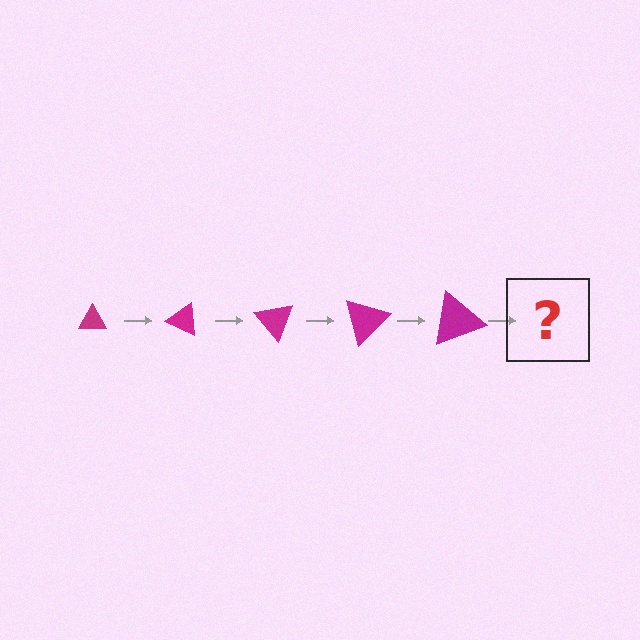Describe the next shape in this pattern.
It should be a triangle, larger than the previous one and rotated 125 degrees from the start.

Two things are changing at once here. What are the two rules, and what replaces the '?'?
The two rules are that the triangle grows larger each step and it rotates 25 degrees each step. The '?' should be a triangle, larger than the previous one and rotated 125 degrees from the start.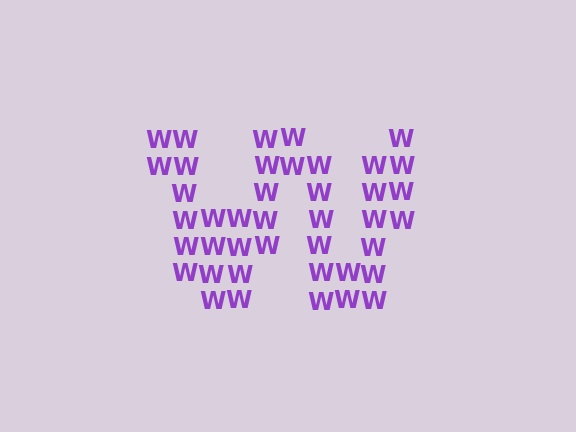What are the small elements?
The small elements are letter W's.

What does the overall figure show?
The overall figure shows the letter W.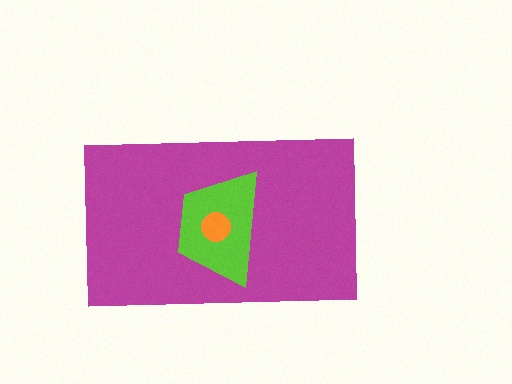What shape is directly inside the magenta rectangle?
The lime trapezoid.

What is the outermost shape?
The magenta rectangle.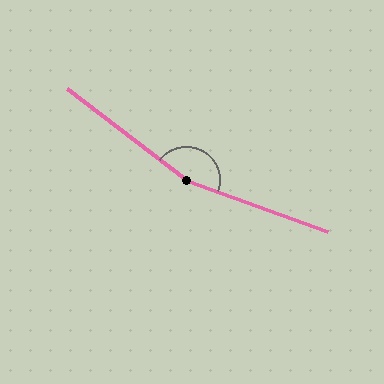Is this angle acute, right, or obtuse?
It is obtuse.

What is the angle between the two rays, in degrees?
Approximately 162 degrees.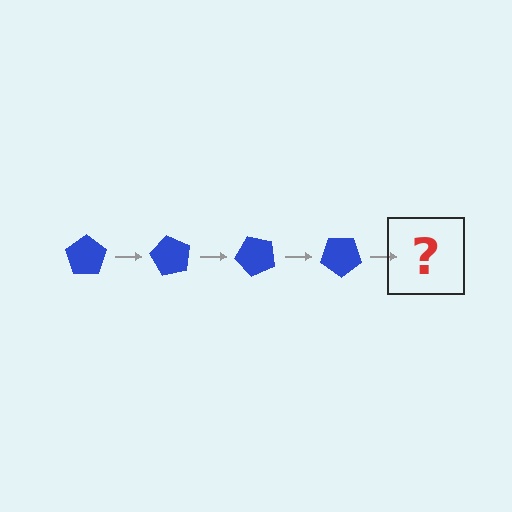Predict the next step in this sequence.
The next step is a blue pentagon rotated 240 degrees.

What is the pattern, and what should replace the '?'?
The pattern is that the pentagon rotates 60 degrees each step. The '?' should be a blue pentagon rotated 240 degrees.